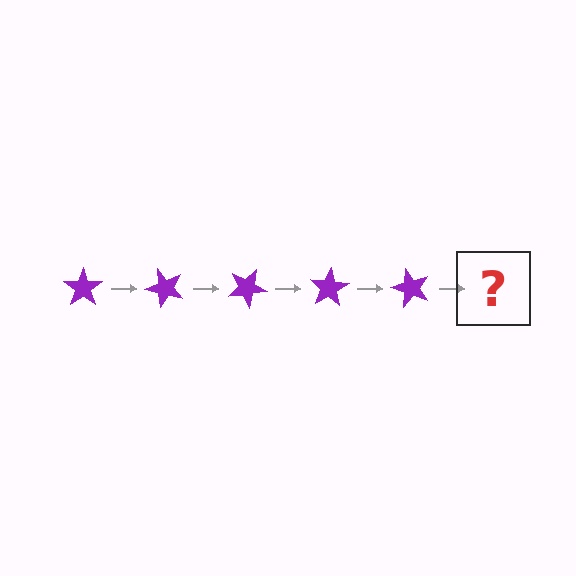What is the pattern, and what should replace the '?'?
The pattern is that the star rotates 50 degrees each step. The '?' should be a purple star rotated 250 degrees.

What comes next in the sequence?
The next element should be a purple star rotated 250 degrees.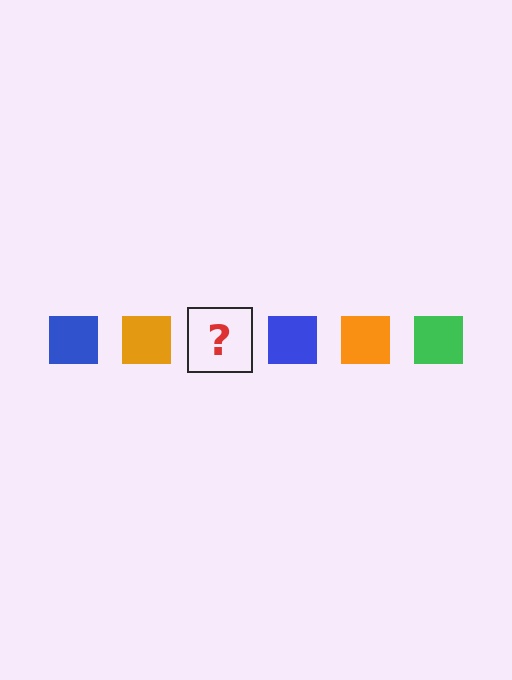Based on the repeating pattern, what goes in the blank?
The blank should be a green square.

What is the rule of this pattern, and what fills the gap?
The rule is that the pattern cycles through blue, orange, green squares. The gap should be filled with a green square.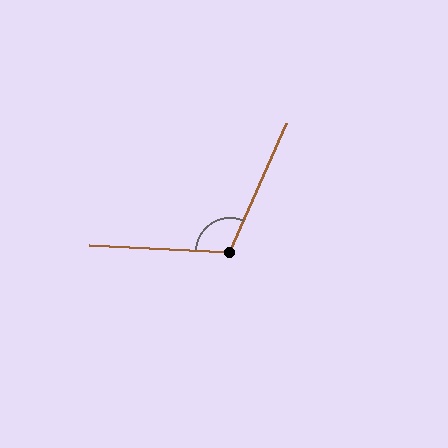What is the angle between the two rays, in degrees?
Approximately 111 degrees.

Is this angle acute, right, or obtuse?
It is obtuse.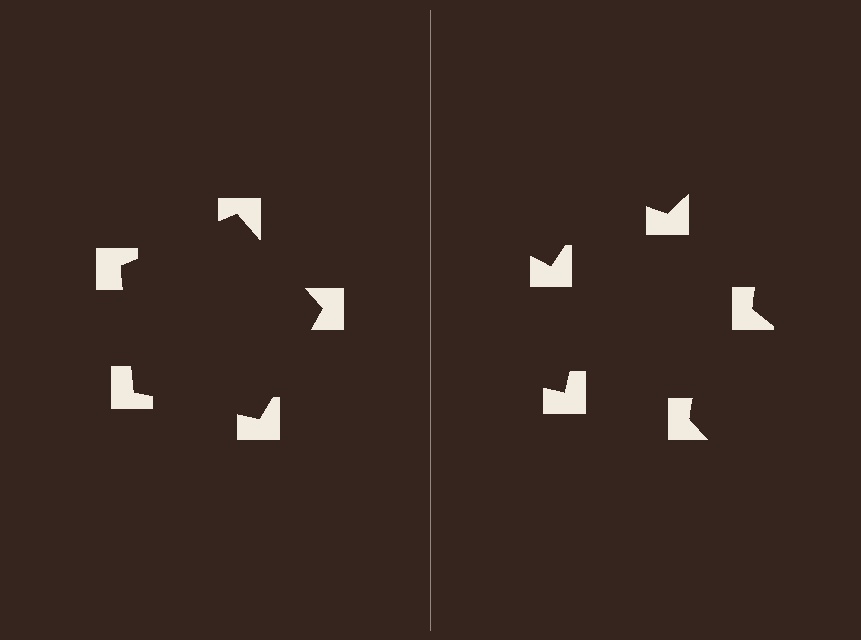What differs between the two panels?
The notched squares are positioned identically on both sides; only the wedge orientations differ. On the left they align to a pentagon; on the right they are misaligned.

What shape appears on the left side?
An illusory pentagon.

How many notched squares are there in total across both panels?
10 — 5 on each side.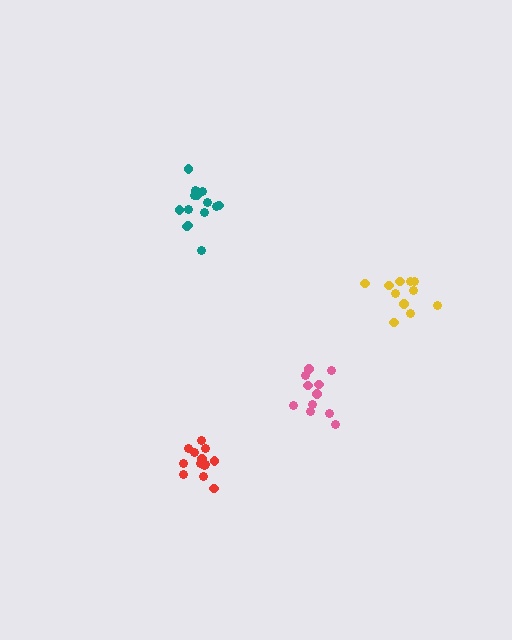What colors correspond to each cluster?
The clusters are colored: pink, red, yellow, teal.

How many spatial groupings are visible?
There are 4 spatial groupings.